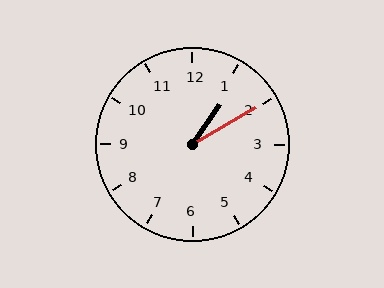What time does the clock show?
1:10.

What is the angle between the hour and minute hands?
Approximately 25 degrees.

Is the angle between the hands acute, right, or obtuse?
It is acute.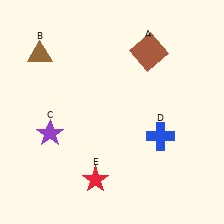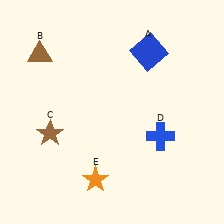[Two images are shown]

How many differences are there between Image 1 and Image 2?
There are 3 differences between the two images.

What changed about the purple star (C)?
In Image 1, C is purple. In Image 2, it changed to brown.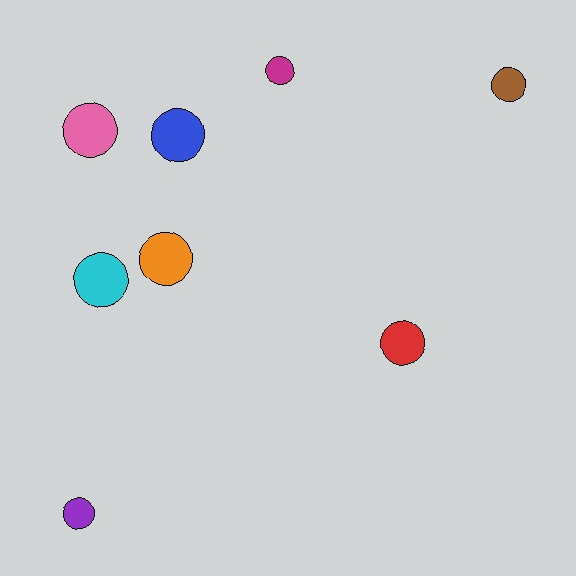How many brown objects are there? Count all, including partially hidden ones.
There is 1 brown object.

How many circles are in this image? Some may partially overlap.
There are 8 circles.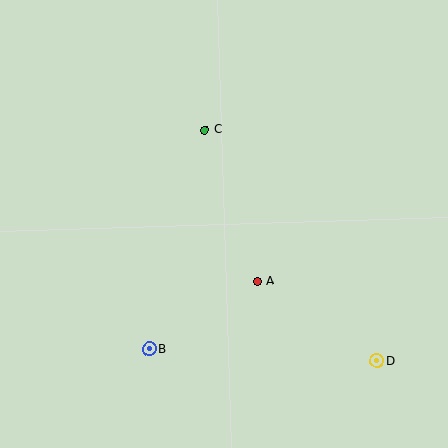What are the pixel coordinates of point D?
Point D is at (377, 361).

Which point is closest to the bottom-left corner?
Point B is closest to the bottom-left corner.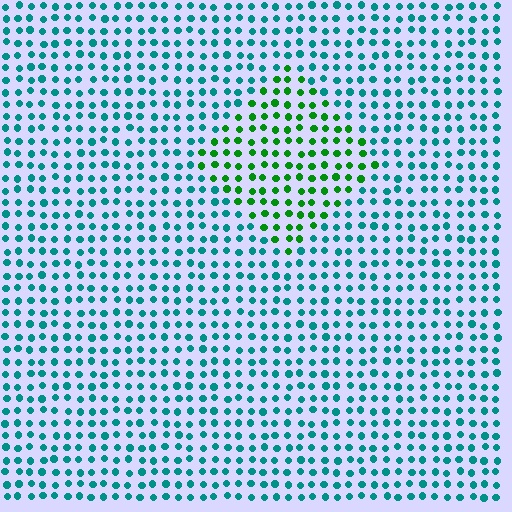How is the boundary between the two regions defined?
The boundary is defined purely by a slight shift in hue (about 50 degrees). Spacing, size, and orientation are identical on both sides.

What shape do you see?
I see a diamond.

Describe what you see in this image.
The image is filled with small teal elements in a uniform arrangement. A diamond-shaped region is visible where the elements are tinted to a slightly different hue, forming a subtle color boundary.